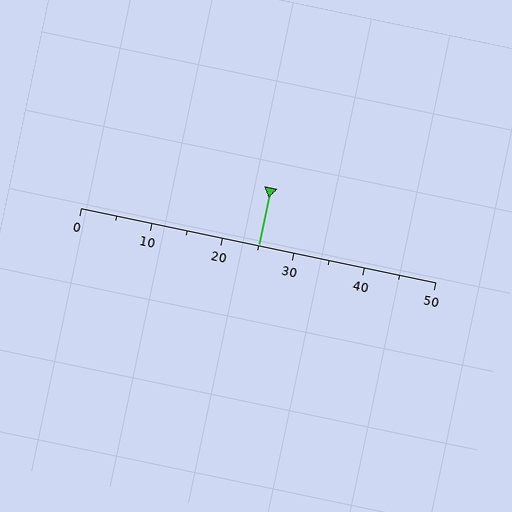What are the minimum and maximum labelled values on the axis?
The axis runs from 0 to 50.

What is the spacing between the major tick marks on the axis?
The major ticks are spaced 10 apart.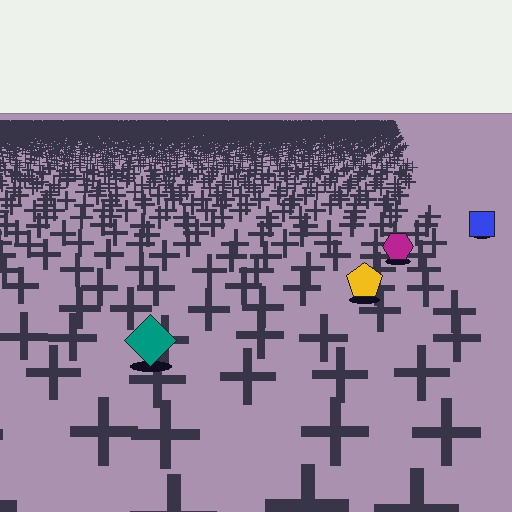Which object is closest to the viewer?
The teal diamond is closest. The texture marks near it are larger and more spread out.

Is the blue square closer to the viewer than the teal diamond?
No. The teal diamond is closer — you can tell from the texture gradient: the ground texture is coarser near it.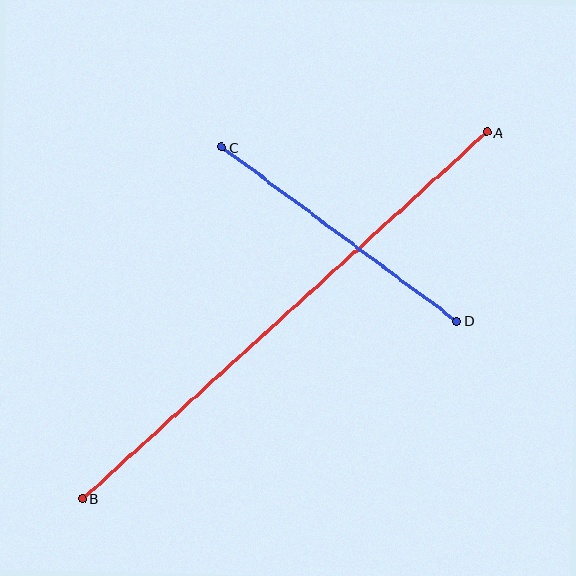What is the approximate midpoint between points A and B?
The midpoint is at approximately (285, 315) pixels.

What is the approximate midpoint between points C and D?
The midpoint is at approximately (339, 234) pixels.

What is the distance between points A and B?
The distance is approximately 546 pixels.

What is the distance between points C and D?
The distance is approximately 292 pixels.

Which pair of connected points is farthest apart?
Points A and B are farthest apart.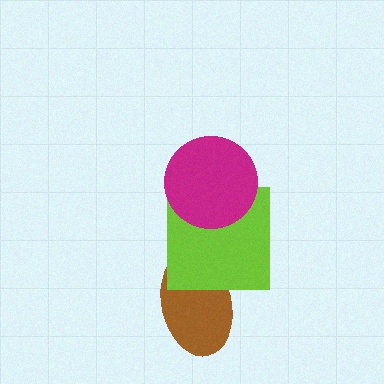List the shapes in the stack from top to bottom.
From top to bottom: the magenta circle, the lime square, the brown ellipse.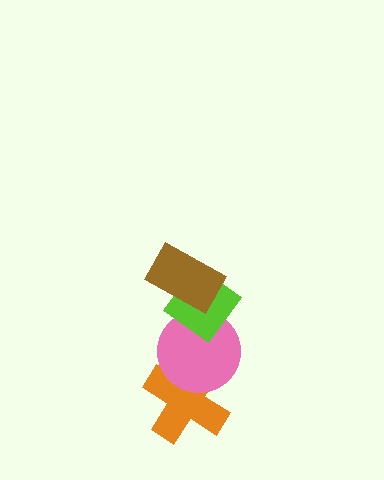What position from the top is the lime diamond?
The lime diamond is 2nd from the top.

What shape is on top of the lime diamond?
The brown rectangle is on top of the lime diamond.